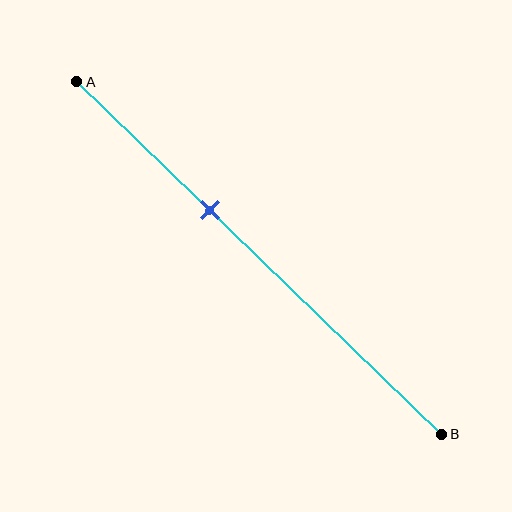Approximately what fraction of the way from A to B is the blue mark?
The blue mark is approximately 35% of the way from A to B.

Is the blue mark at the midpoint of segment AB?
No, the mark is at about 35% from A, not at the 50% midpoint.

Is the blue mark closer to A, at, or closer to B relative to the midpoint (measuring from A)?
The blue mark is closer to point A than the midpoint of segment AB.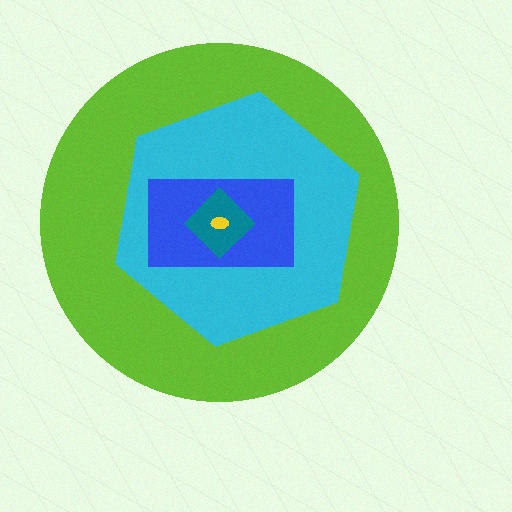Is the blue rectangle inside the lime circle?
Yes.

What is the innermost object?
The yellow ellipse.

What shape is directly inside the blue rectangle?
The teal diamond.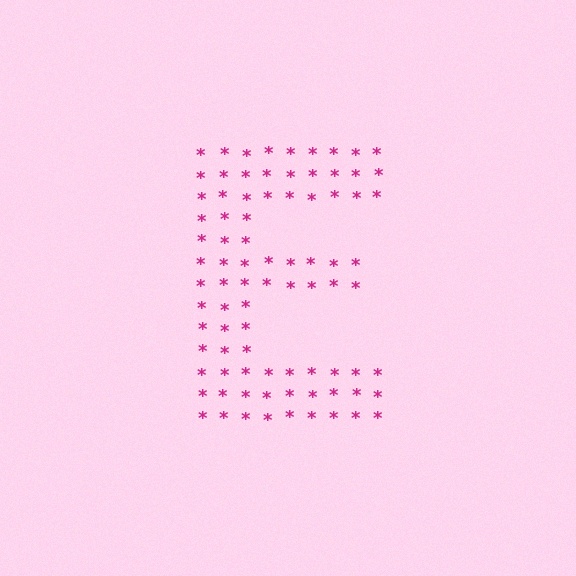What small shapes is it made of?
It is made of small asterisks.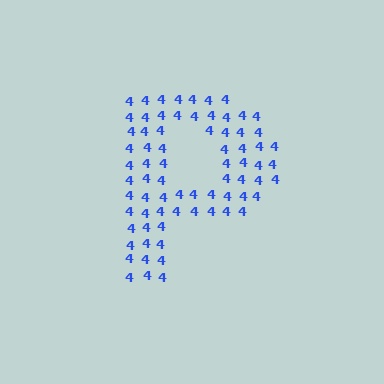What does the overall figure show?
The overall figure shows the letter P.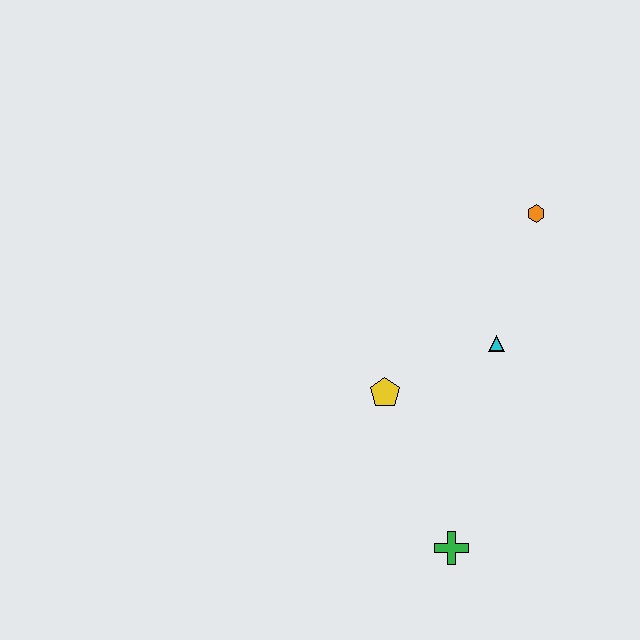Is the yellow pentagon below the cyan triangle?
Yes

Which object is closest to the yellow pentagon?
The cyan triangle is closest to the yellow pentagon.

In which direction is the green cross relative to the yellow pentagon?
The green cross is below the yellow pentagon.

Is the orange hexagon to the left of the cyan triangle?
No